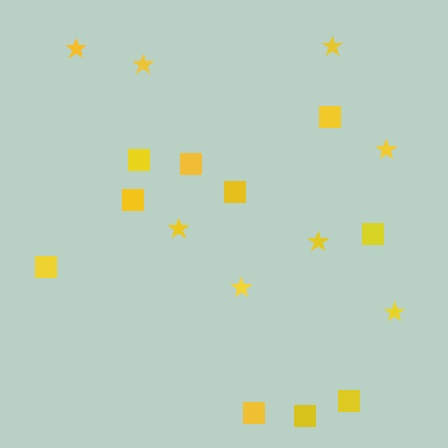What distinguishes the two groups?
There are 2 groups: one group of stars (8) and one group of squares (10).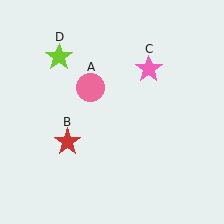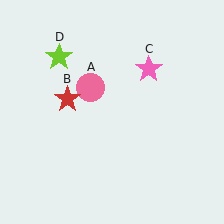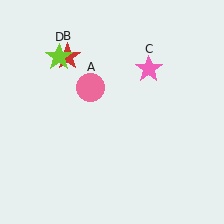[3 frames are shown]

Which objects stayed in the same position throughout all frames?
Pink circle (object A) and pink star (object C) and lime star (object D) remained stationary.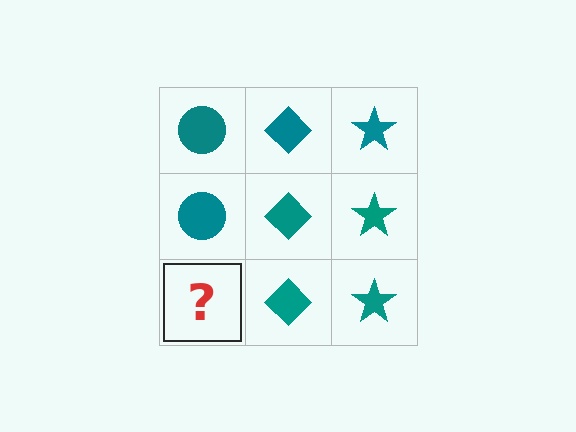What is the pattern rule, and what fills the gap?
The rule is that each column has a consistent shape. The gap should be filled with a teal circle.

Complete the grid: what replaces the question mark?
The question mark should be replaced with a teal circle.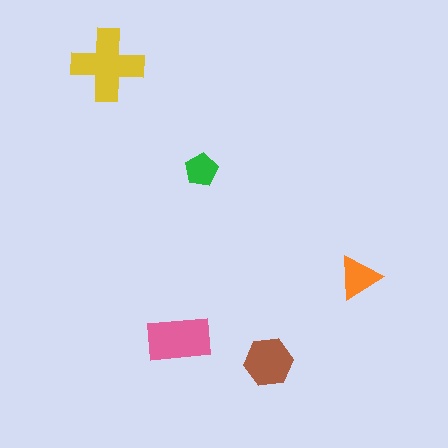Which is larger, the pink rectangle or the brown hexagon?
The pink rectangle.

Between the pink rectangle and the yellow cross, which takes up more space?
The yellow cross.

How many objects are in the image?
There are 5 objects in the image.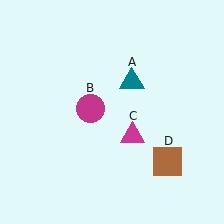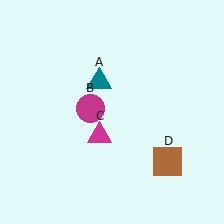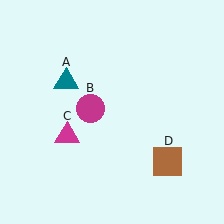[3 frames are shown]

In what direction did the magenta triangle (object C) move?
The magenta triangle (object C) moved left.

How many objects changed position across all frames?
2 objects changed position: teal triangle (object A), magenta triangle (object C).